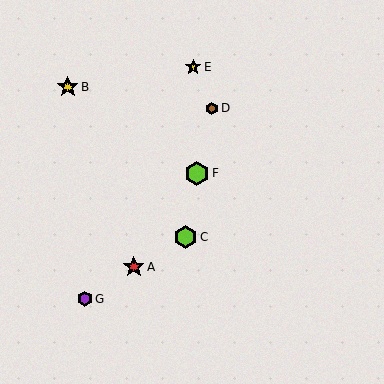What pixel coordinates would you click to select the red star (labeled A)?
Click at (134, 267) to select the red star A.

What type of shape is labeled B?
Shape B is a yellow star.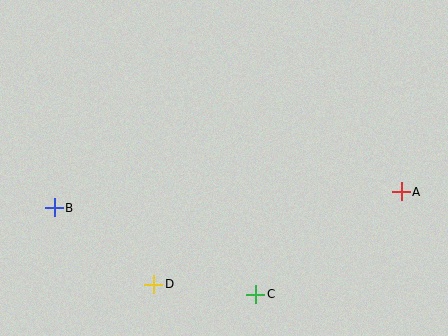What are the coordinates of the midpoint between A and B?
The midpoint between A and B is at (228, 200).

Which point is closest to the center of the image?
Point C at (256, 294) is closest to the center.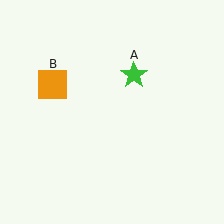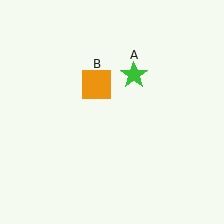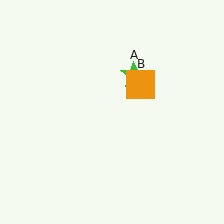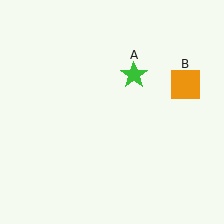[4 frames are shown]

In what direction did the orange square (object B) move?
The orange square (object B) moved right.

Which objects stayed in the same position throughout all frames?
Green star (object A) remained stationary.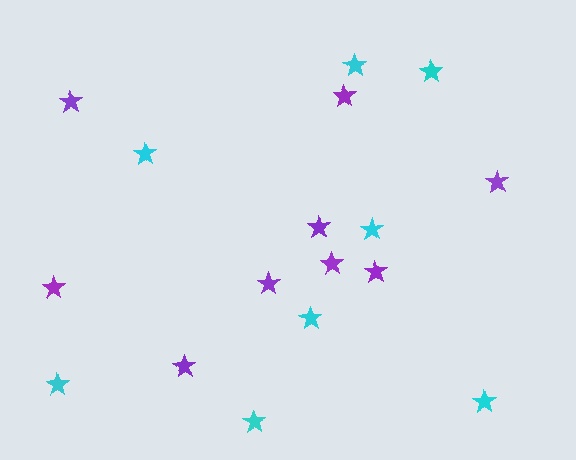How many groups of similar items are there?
There are 2 groups: one group of cyan stars (8) and one group of purple stars (9).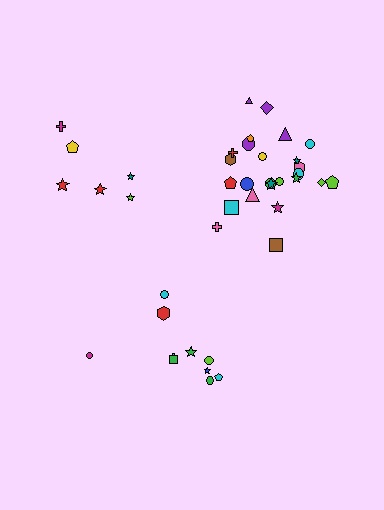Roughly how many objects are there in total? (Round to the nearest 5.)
Roughly 40 objects in total.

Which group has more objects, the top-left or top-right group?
The top-right group.